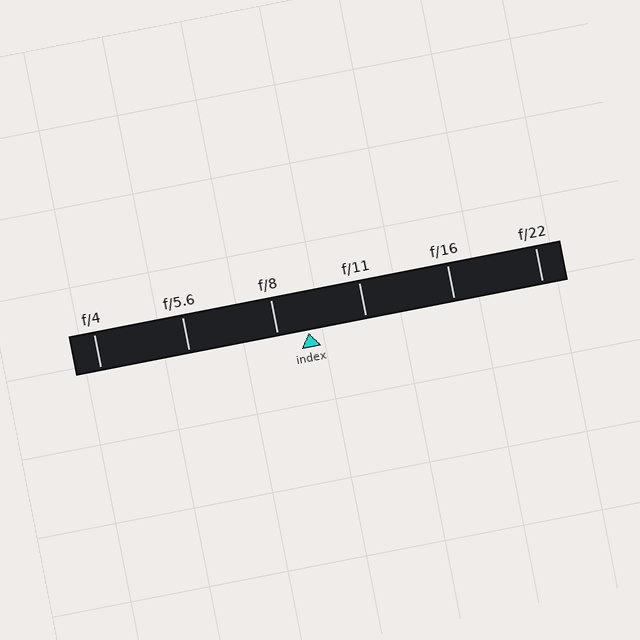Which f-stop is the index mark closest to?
The index mark is closest to f/8.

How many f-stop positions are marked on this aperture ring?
There are 6 f-stop positions marked.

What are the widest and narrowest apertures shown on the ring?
The widest aperture shown is f/4 and the narrowest is f/22.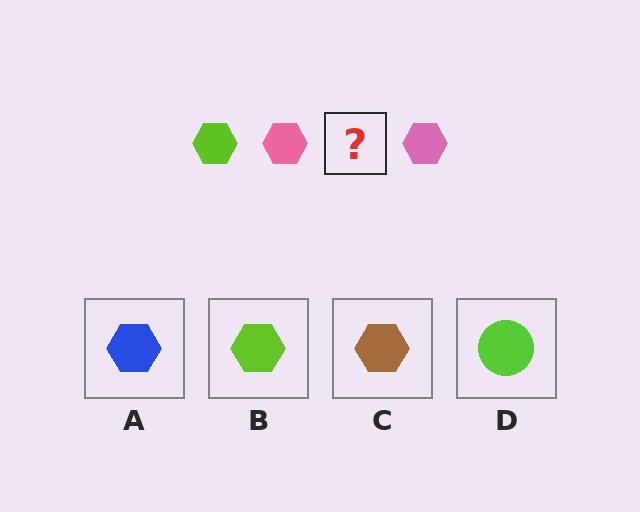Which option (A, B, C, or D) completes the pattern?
B.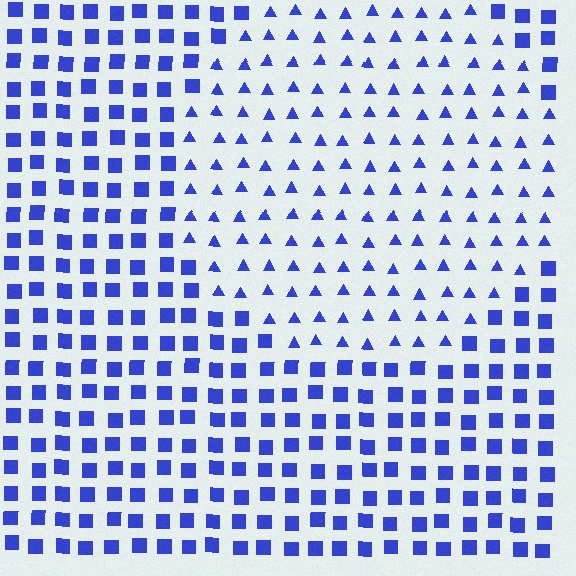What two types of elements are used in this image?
The image uses triangles inside the circle region and squares outside it.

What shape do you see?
I see a circle.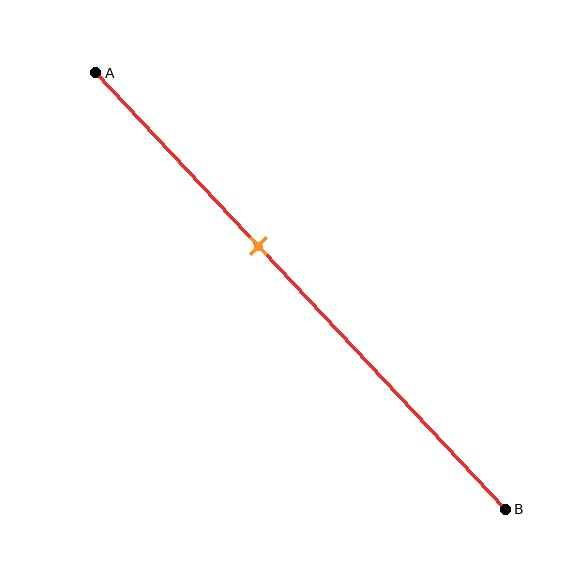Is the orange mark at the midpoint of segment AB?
No, the mark is at about 40% from A, not at the 50% midpoint.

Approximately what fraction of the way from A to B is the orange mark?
The orange mark is approximately 40% of the way from A to B.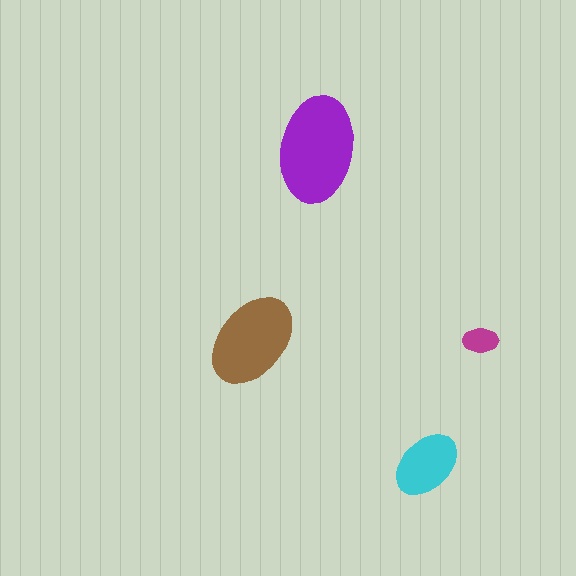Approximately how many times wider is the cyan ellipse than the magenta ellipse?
About 2 times wider.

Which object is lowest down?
The cyan ellipse is bottommost.